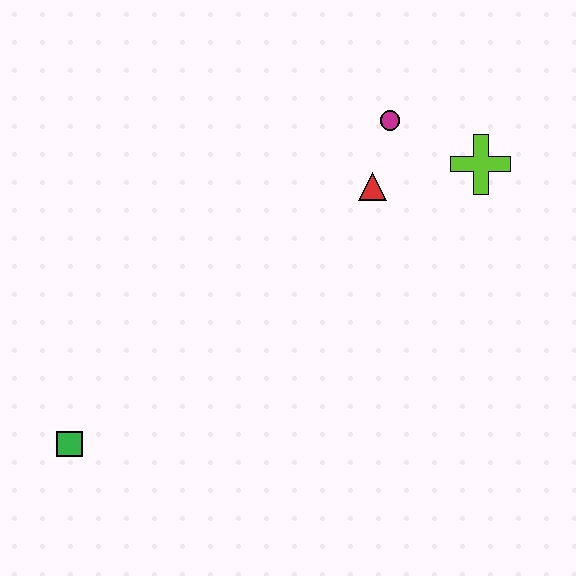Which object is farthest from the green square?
The lime cross is farthest from the green square.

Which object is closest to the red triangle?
The magenta circle is closest to the red triangle.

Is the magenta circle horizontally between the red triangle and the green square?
No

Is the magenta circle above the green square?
Yes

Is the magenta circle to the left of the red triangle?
No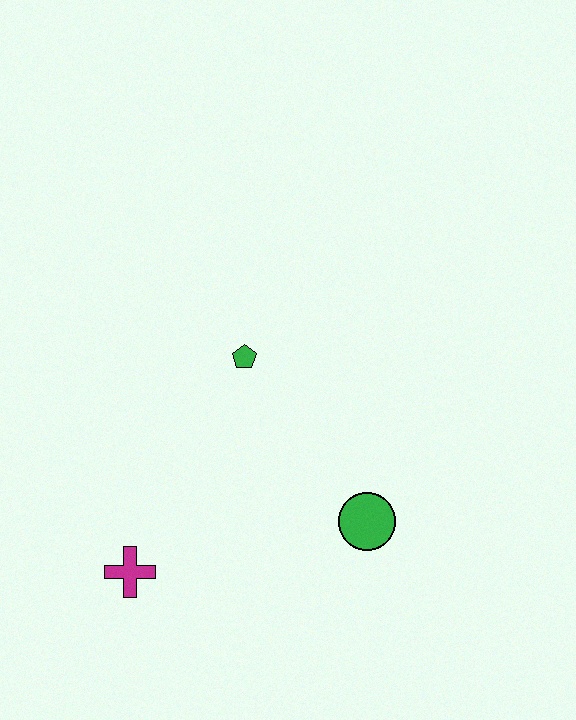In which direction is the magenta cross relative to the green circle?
The magenta cross is to the left of the green circle.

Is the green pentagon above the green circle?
Yes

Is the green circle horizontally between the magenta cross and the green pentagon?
No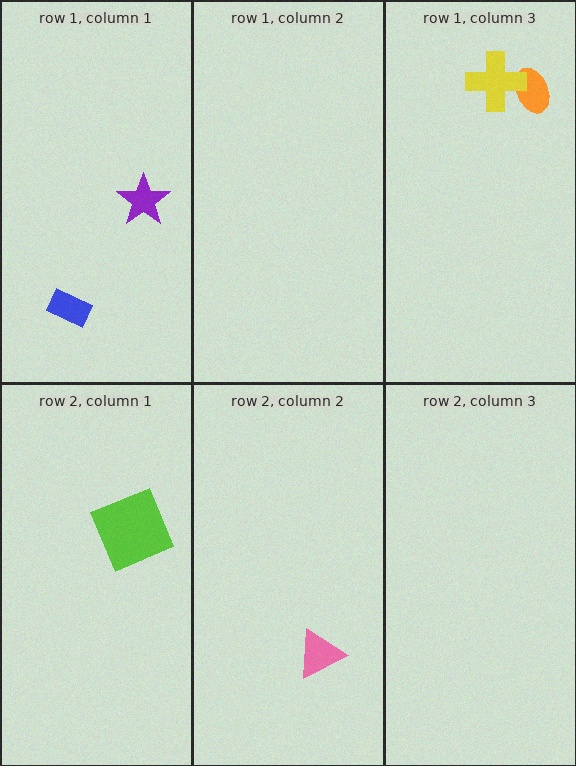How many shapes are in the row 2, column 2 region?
1.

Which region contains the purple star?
The row 1, column 1 region.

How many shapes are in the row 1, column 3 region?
2.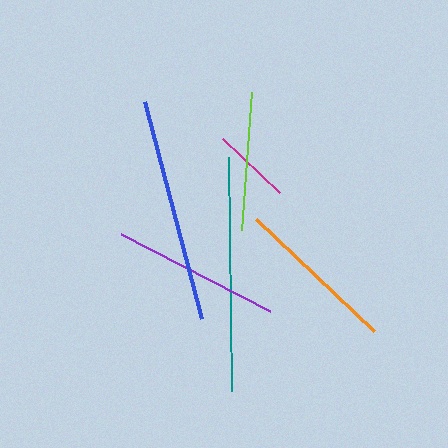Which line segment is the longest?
The teal line is the longest at approximately 234 pixels.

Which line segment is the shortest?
The magenta line is the shortest at approximately 78 pixels.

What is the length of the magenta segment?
The magenta segment is approximately 78 pixels long.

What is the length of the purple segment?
The purple segment is approximately 168 pixels long.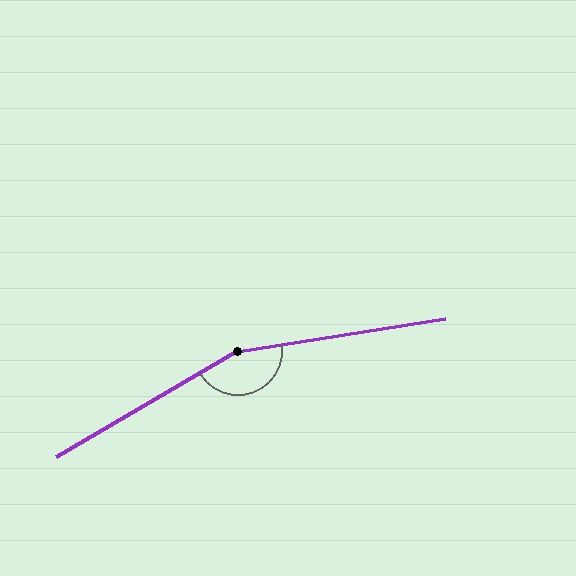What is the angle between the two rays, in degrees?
Approximately 159 degrees.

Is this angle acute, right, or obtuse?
It is obtuse.